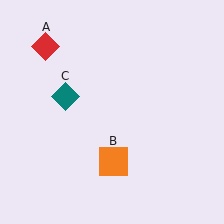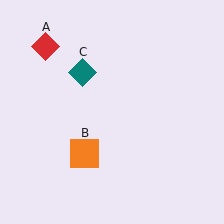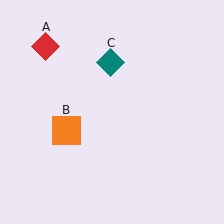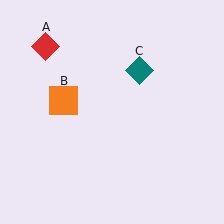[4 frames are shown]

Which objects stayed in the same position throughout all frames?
Red diamond (object A) remained stationary.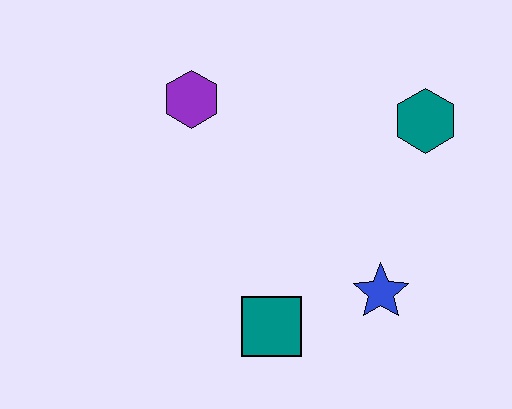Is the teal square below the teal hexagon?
Yes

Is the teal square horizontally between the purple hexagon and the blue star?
Yes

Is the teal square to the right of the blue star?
No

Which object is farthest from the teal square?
The teal hexagon is farthest from the teal square.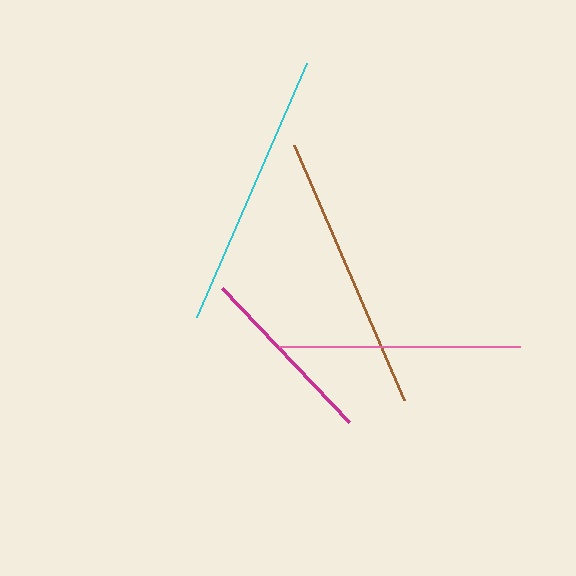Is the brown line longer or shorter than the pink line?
The brown line is longer than the pink line.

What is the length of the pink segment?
The pink segment is approximately 241 pixels long.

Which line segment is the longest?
The brown line is the longest at approximately 278 pixels.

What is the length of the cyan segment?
The cyan segment is approximately 276 pixels long.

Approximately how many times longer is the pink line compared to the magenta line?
The pink line is approximately 1.3 times the length of the magenta line.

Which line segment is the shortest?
The magenta line is the shortest at approximately 185 pixels.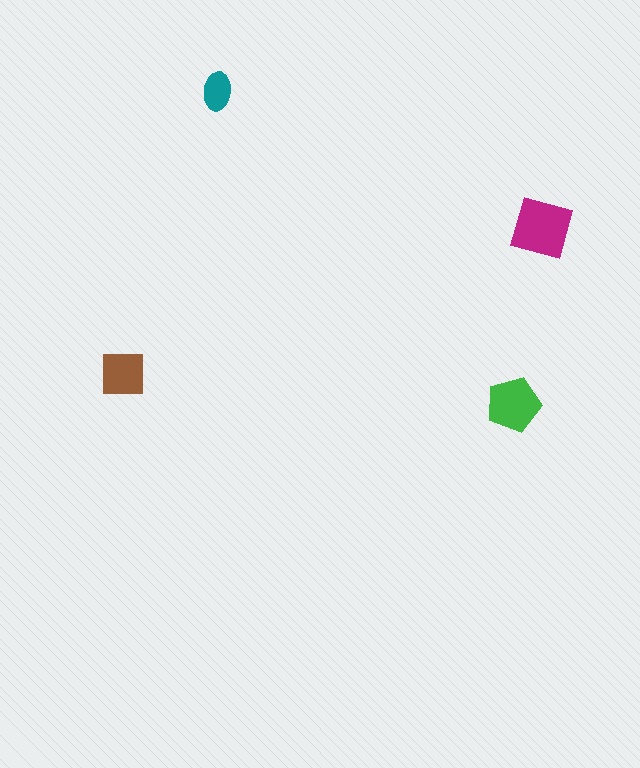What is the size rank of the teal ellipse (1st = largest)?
4th.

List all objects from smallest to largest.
The teal ellipse, the brown square, the green pentagon, the magenta diamond.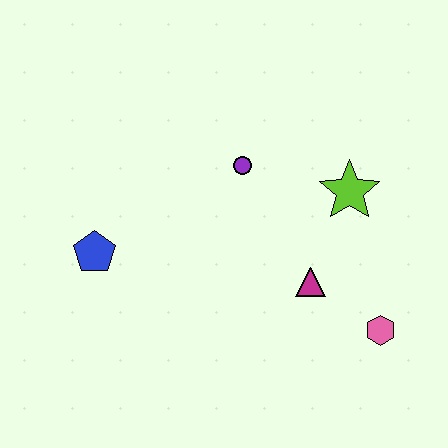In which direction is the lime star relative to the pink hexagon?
The lime star is above the pink hexagon.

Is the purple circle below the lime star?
No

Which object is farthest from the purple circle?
The pink hexagon is farthest from the purple circle.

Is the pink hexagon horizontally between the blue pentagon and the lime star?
No